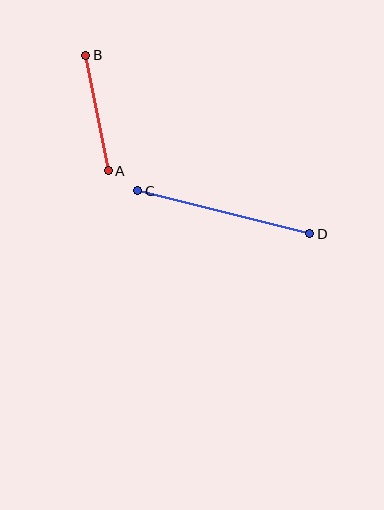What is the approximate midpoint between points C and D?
The midpoint is at approximately (224, 212) pixels.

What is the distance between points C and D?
The distance is approximately 177 pixels.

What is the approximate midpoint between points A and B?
The midpoint is at approximately (97, 113) pixels.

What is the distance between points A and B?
The distance is approximately 117 pixels.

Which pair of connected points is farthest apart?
Points C and D are farthest apart.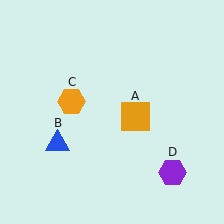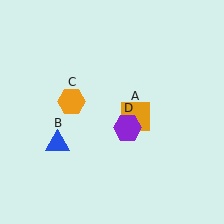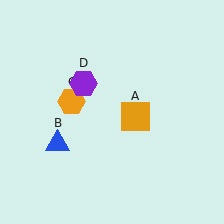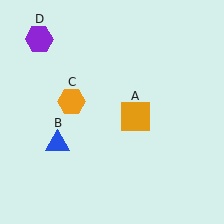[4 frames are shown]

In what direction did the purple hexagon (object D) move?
The purple hexagon (object D) moved up and to the left.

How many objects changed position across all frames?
1 object changed position: purple hexagon (object D).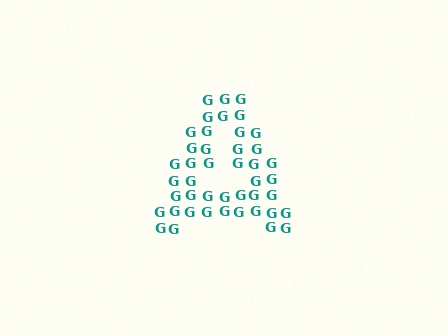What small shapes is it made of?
It is made of small letter G's.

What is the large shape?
The large shape is the letter A.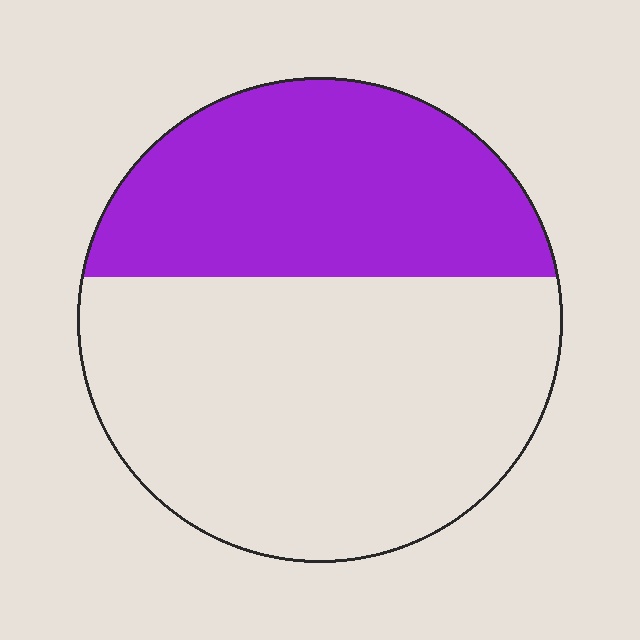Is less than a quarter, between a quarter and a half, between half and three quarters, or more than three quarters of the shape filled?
Between a quarter and a half.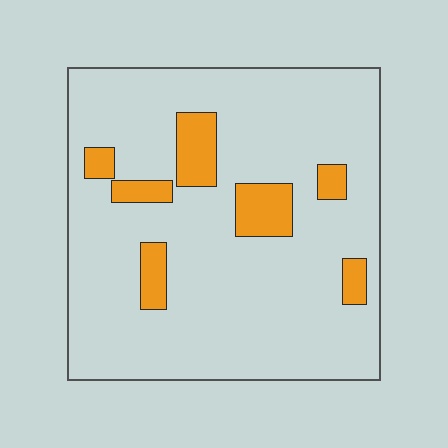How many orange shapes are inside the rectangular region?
7.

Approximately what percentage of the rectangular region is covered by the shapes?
Approximately 15%.